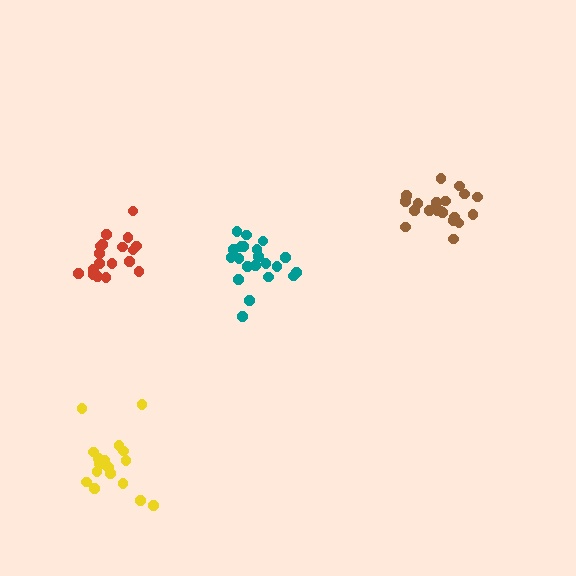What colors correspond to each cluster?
The clusters are colored: red, brown, yellow, teal.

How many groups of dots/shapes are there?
There are 4 groups.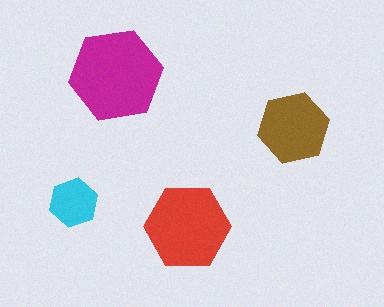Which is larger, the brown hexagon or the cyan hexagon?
The brown one.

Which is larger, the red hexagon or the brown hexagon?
The red one.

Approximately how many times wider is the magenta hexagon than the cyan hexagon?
About 2 times wider.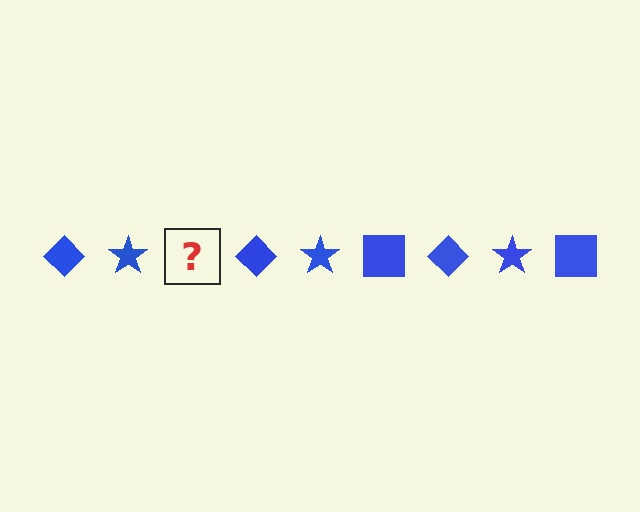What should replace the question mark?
The question mark should be replaced with a blue square.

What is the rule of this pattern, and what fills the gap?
The rule is that the pattern cycles through diamond, star, square shapes in blue. The gap should be filled with a blue square.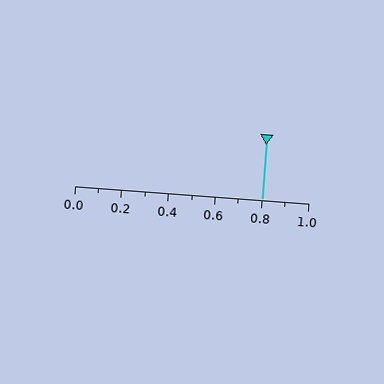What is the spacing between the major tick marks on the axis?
The major ticks are spaced 0.2 apart.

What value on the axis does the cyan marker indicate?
The marker indicates approximately 0.8.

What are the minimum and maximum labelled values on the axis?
The axis runs from 0.0 to 1.0.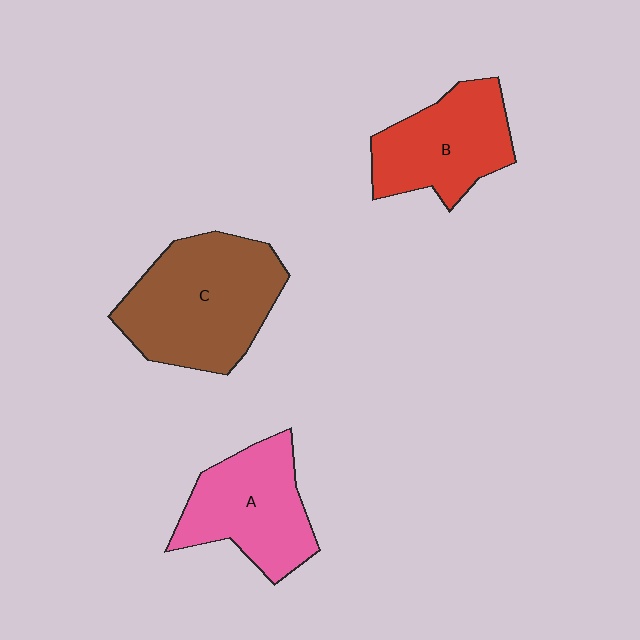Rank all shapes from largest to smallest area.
From largest to smallest: C (brown), A (pink), B (red).